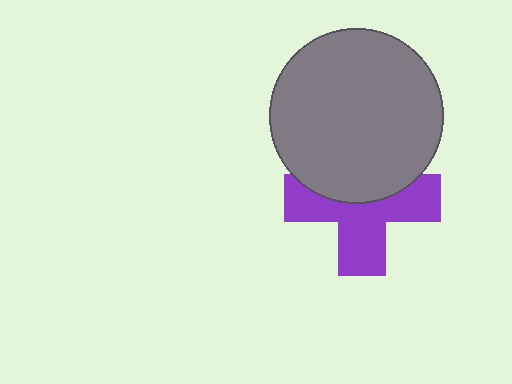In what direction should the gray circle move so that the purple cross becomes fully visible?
The gray circle should move up. That is the shortest direction to clear the overlap and leave the purple cross fully visible.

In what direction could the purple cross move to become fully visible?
The purple cross could move down. That would shift it out from behind the gray circle entirely.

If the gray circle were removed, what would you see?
You would see the complete purple cross.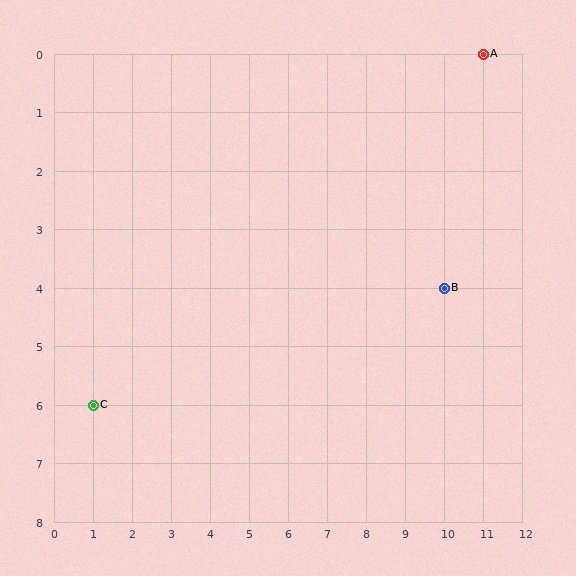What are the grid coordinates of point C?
Point C is at grid coordinates (1, 6).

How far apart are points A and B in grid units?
Points A and B are 1 column and 4 rows apart (about 4.1 grid units diagonally).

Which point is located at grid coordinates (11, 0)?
Point A is at (11, 0).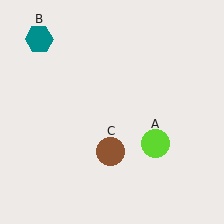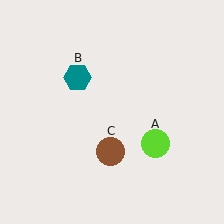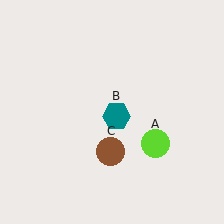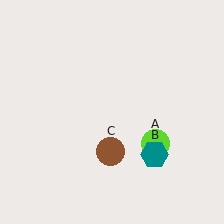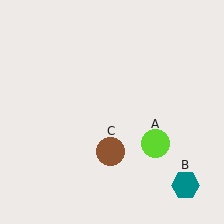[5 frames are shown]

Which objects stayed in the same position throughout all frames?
Lime circle (object A) and brown circle (object C) remained stationary.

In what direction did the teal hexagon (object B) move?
The teal hexagon (object B) moved down and to the right.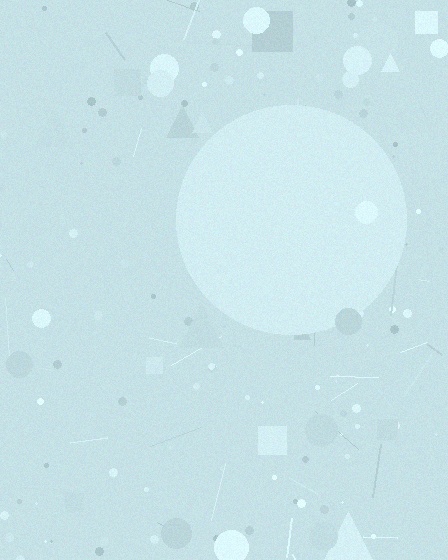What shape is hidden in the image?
A circle is hidden in the image.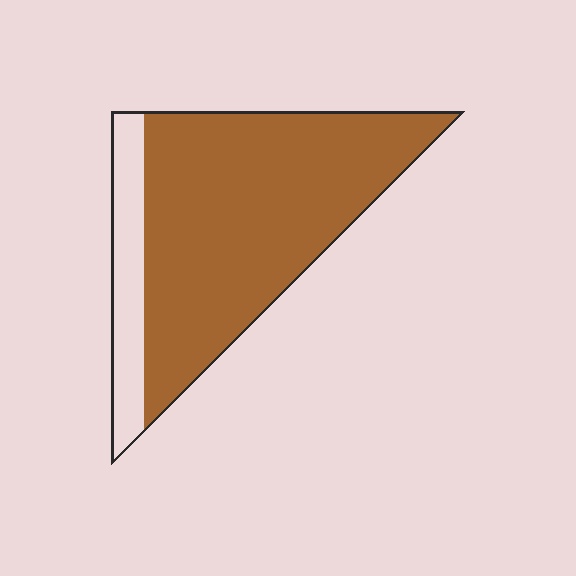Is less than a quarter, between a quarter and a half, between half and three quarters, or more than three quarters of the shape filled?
More than three quarters.